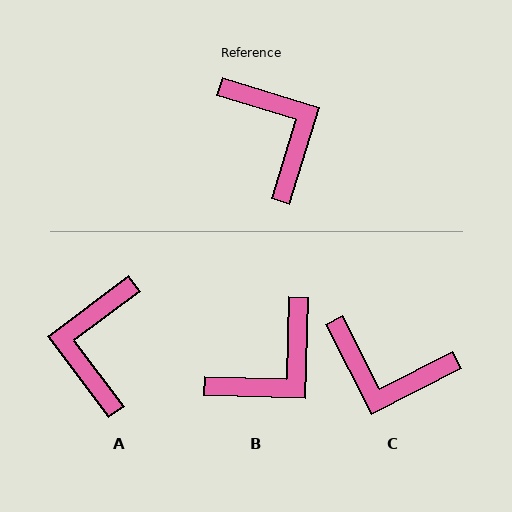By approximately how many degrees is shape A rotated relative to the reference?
Approximately 144 degrees counter-clockwise.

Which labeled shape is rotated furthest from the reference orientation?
A, about 144 degrees away.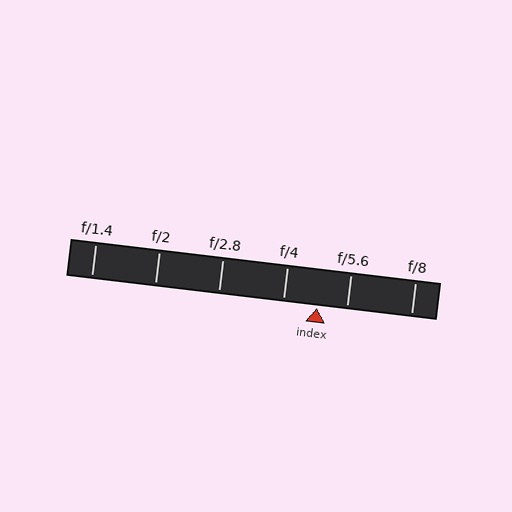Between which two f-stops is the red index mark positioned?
The index mark is between f/4 and f/5.6.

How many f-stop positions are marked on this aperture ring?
There are 6 f-stop positions marked.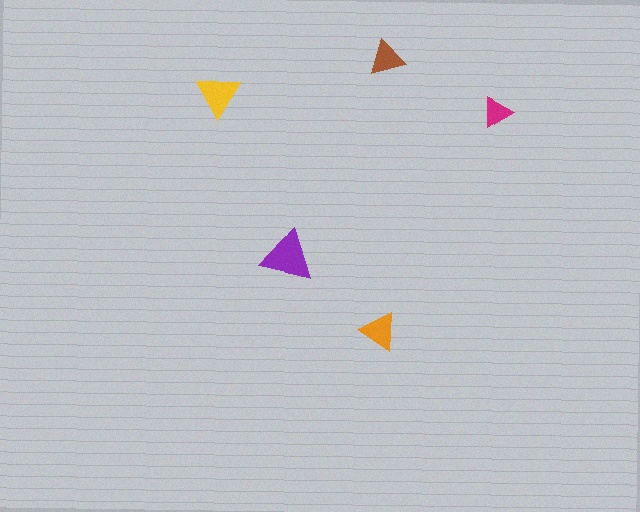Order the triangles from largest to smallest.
the purple one, the yellow one, the orange one, the brown one, the magenta one.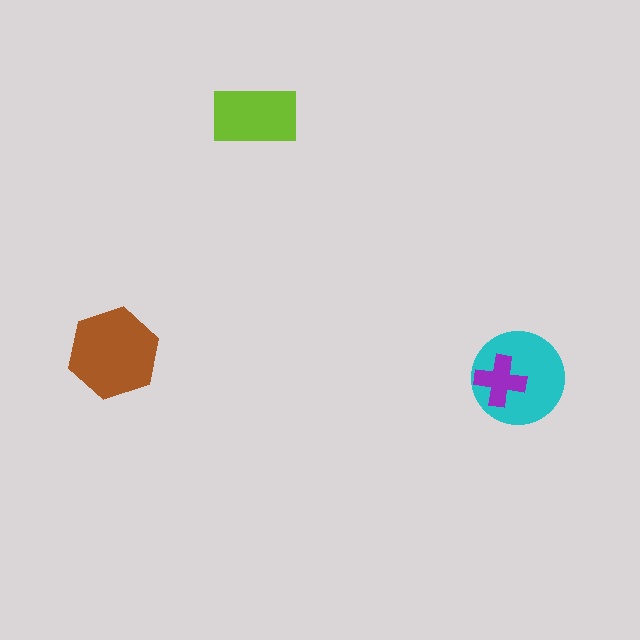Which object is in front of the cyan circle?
The purple cross is in front of the cyan circle.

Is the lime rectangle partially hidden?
No, no other shape covers it.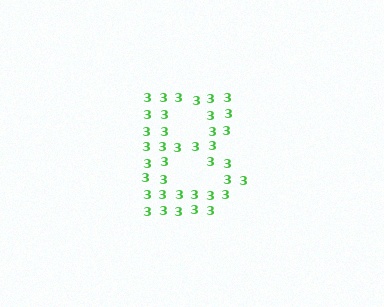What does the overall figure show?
The overall figure shows the letter B.